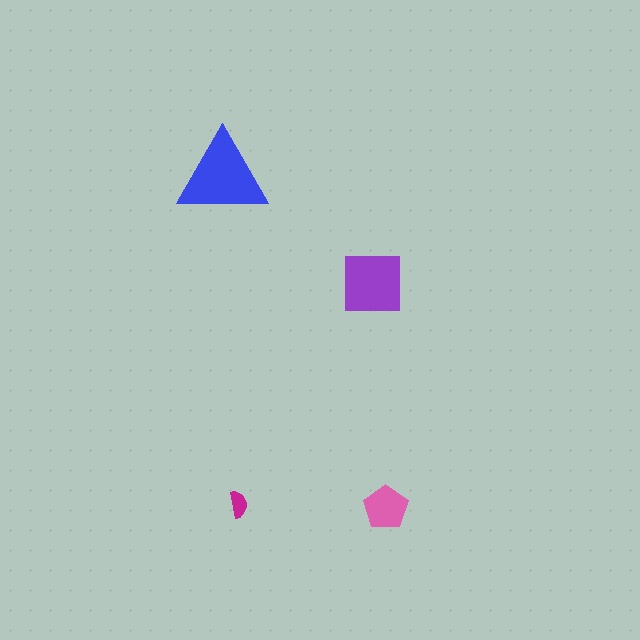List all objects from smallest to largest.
The magenta semicircle, the pink pentagon, the purple square, the blue triangle.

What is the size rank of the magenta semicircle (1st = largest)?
4th.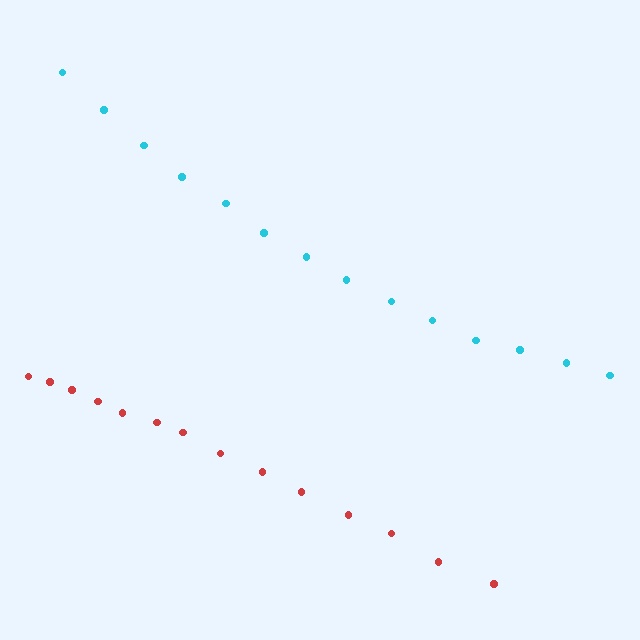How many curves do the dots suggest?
There are 2 distinct paths.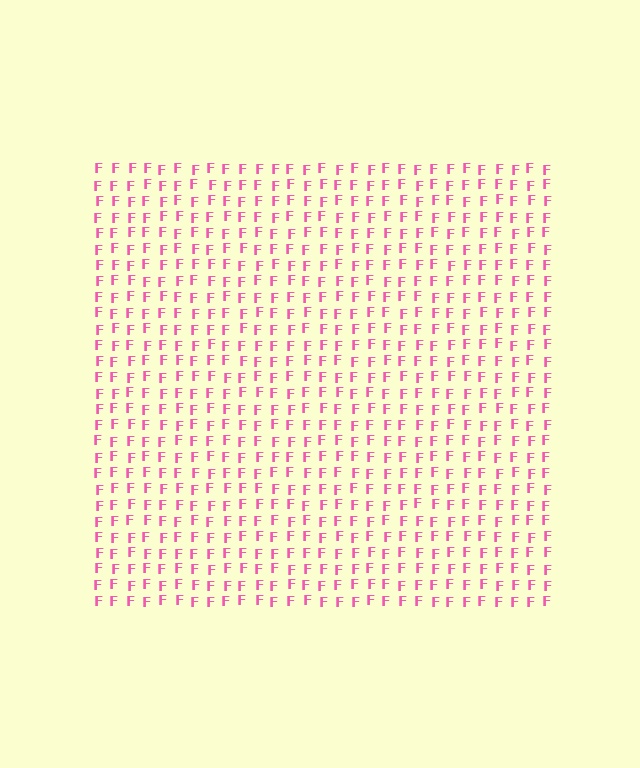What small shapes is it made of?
It is made of small letter F's.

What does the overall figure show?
The overall figure shows a square.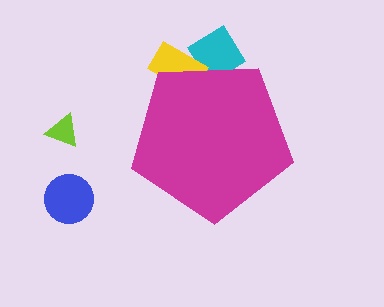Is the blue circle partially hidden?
No, the blue circle is fully visible.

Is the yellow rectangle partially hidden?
Yes, the yellow rectangle is partially hidden behind the magenta pentagon.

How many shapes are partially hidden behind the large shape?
2 shapes are partially hidden.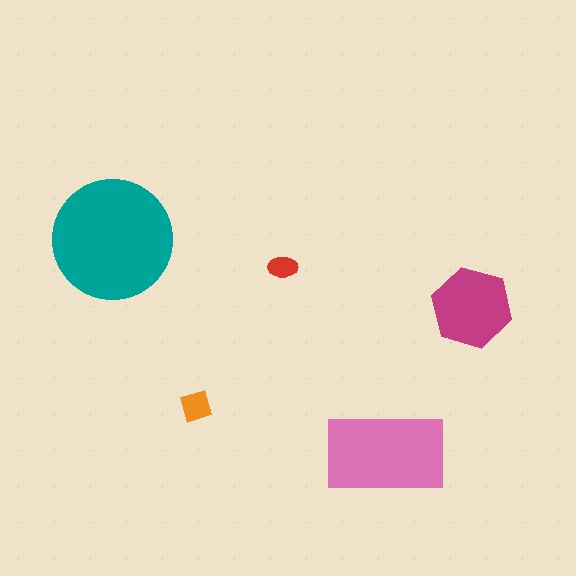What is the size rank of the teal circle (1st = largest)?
1st.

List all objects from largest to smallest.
The teal circle, the pink rectangle, the magenta hexagon, the orange diamond, the red ellipse.